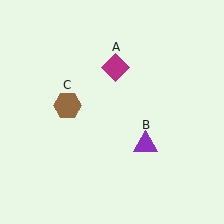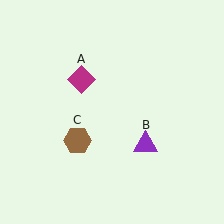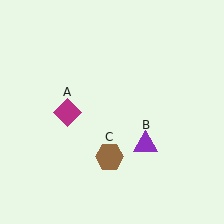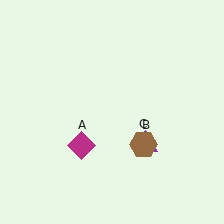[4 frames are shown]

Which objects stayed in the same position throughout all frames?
Purple triangle (object B) remained stationary.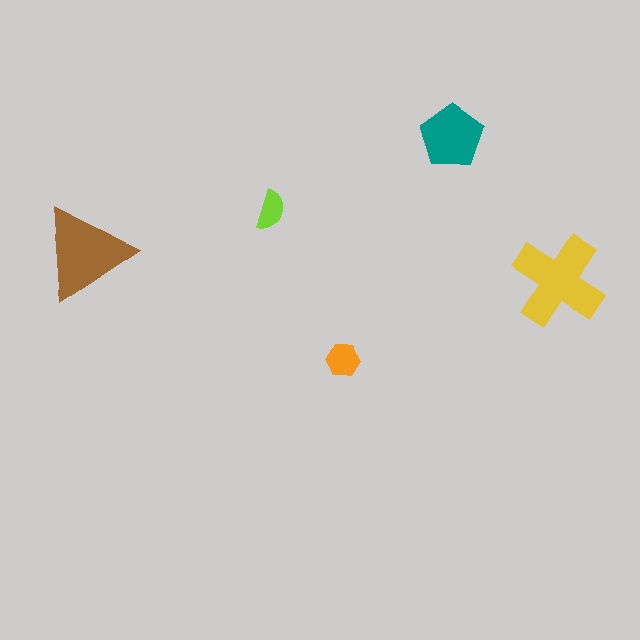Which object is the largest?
The yellow cross.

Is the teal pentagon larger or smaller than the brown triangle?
Smaller.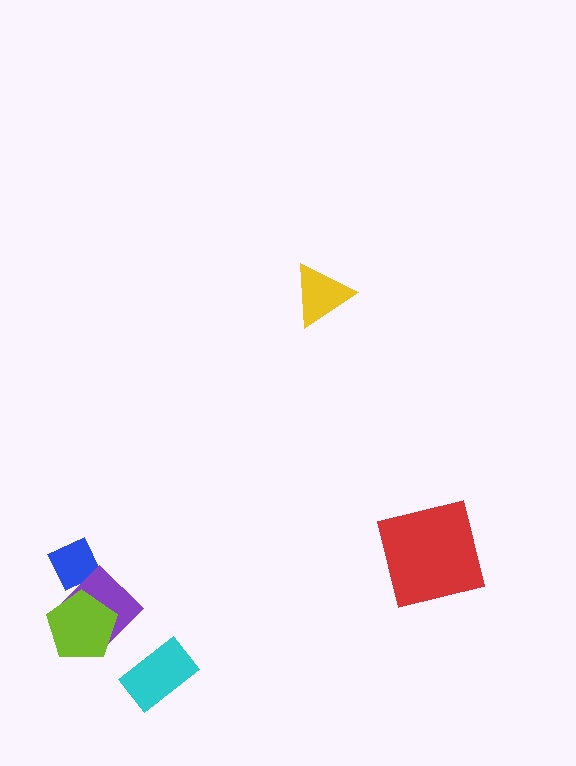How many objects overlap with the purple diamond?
2 objects overlap with the purple diamond.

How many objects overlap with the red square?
0 objects overlap with the red square.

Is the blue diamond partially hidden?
Yes, it is partially covered by another shape.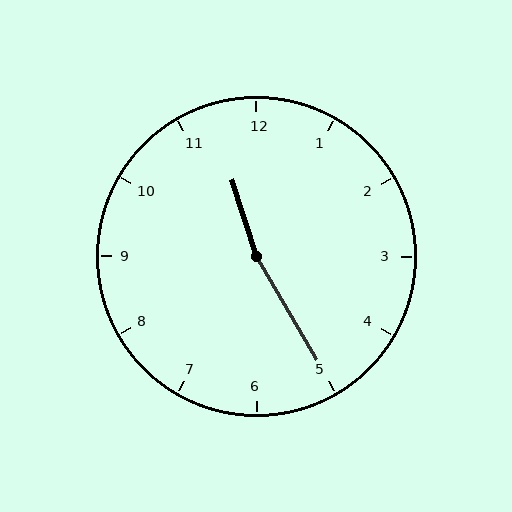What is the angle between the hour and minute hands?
Approximately 168 degrees.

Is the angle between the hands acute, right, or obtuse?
It is obtuse.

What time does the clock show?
11:25.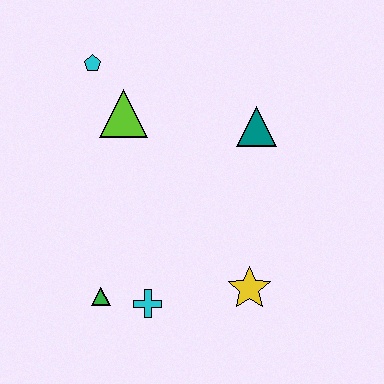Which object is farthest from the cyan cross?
The cyan pentagon is farthest from the cyan cross.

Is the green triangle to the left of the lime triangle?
Yes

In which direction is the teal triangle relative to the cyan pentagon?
The teal triangle is to the right of the cyan pentagon.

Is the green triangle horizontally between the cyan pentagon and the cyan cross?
Yes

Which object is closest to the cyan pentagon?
The lime triangle is closest to the cyan pentagon.